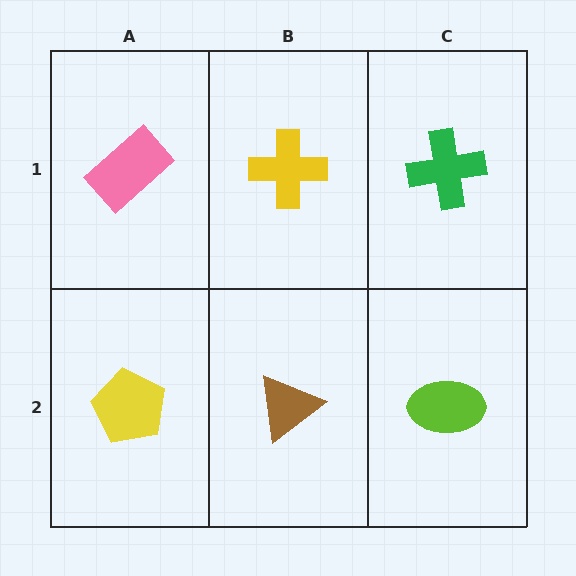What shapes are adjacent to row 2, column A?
A pink rectangle (row 1, column A), a brown triangle (row 2, column B).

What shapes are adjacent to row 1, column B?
A brown triangle (row 2, column B), a pink rectangle (row 1, column A), a green cross (row 1, column C).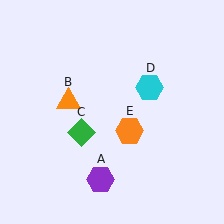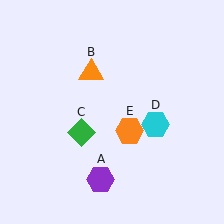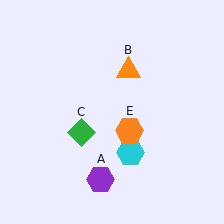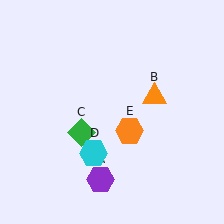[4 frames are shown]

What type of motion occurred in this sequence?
The orange triangle (object B), cyan hexagon (object D) rotated clockwise around the center of the scene.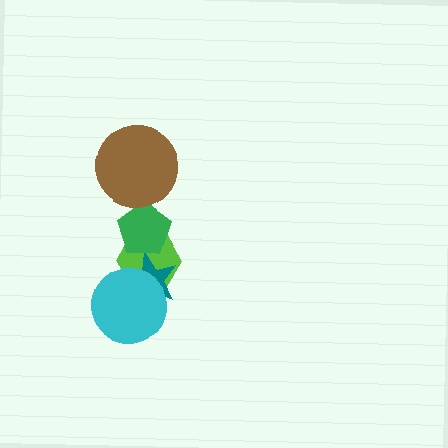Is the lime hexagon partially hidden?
Yes, it is partially covered by another shape.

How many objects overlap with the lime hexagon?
3 objects overlap with the lime hexagon.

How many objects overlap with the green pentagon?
2 objects overlap with the green pentagon.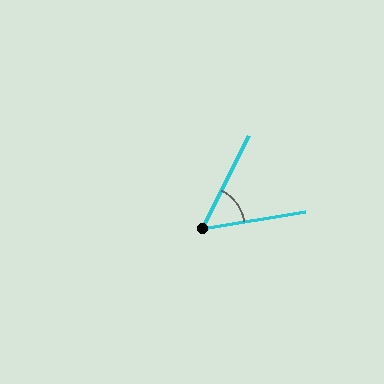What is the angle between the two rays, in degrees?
Approximately 54 degrees.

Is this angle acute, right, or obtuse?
It is acute.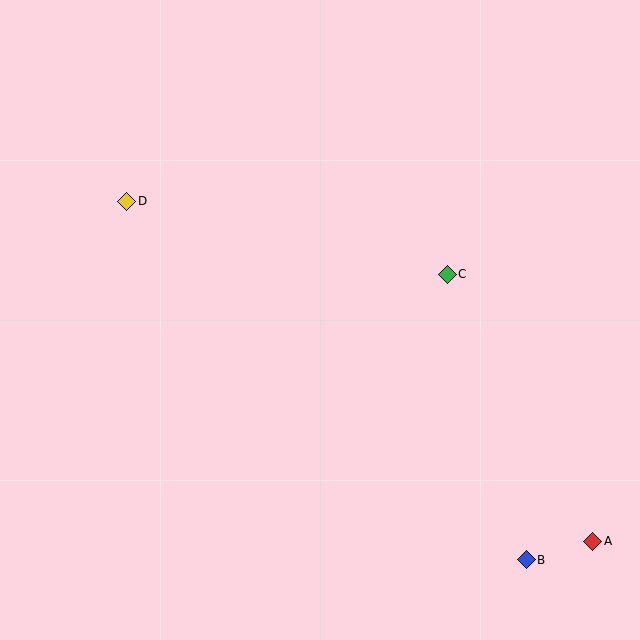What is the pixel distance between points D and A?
The distance between D and A is 577 pixels.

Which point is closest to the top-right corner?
Point C is closest to the top-right corner.